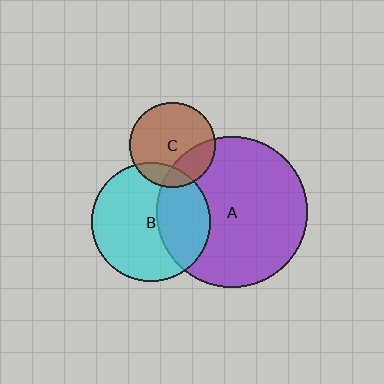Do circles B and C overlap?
Yes.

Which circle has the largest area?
Circle A (purple).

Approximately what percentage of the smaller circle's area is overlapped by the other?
Approximately 15%.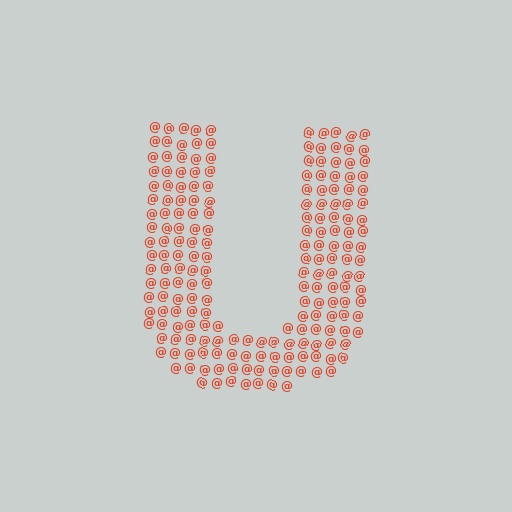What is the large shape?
The large shape is the letter U.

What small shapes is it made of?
It is made of small at signs.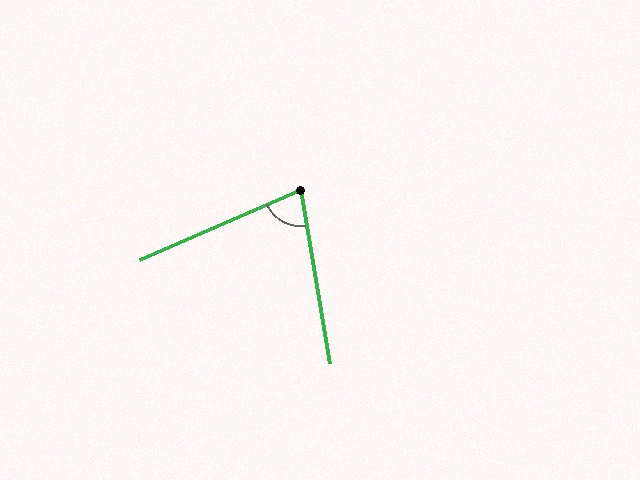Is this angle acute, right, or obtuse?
It is acute.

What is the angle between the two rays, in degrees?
Approximately 76 degrees.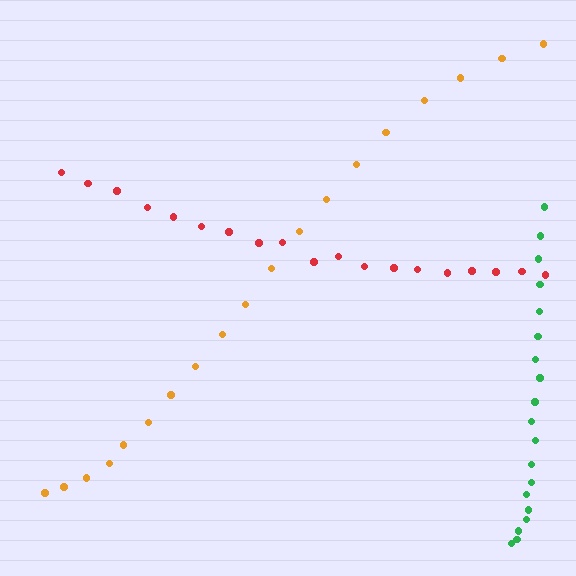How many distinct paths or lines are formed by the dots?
There are 3 distinct paths.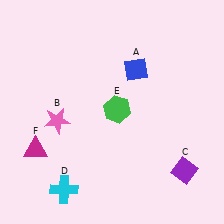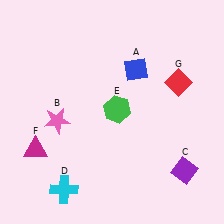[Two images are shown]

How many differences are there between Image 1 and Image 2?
There is 1 difference between the two images.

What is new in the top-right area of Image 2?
A red diamond (G) was added in the top-right area of Image 2.